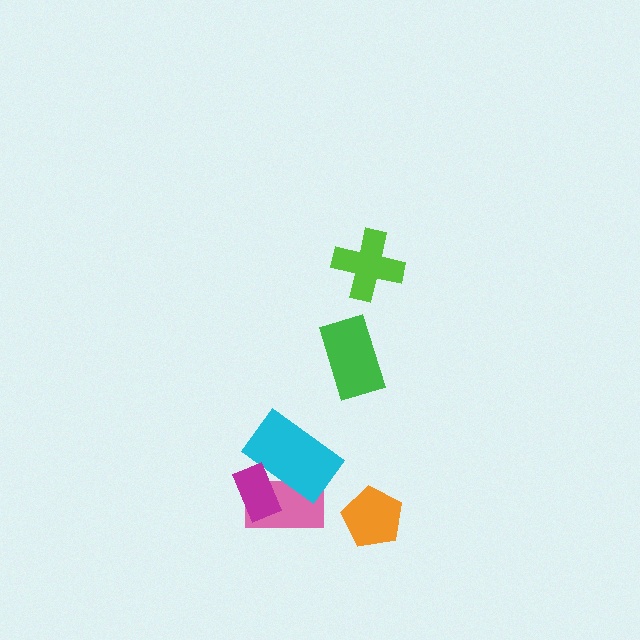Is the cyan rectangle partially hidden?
Yes, it is partially covered by another shape.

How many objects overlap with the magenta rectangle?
2 objects overlap with the magenta rectangle.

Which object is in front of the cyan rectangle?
The magenta rectangle is in front of the cyan rectangle.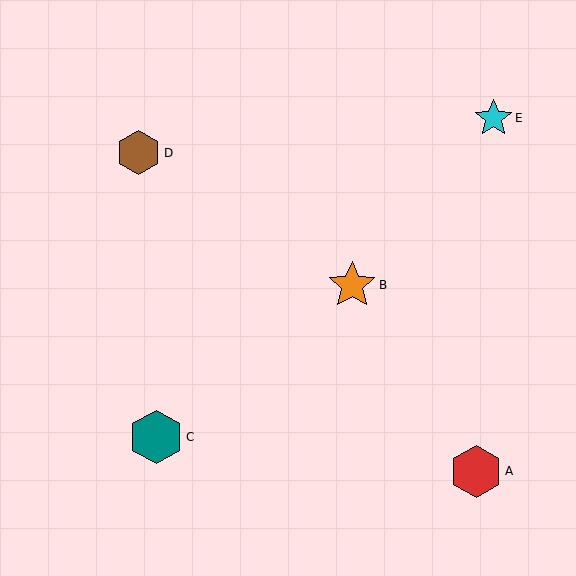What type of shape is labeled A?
Shape A is a red hexagon.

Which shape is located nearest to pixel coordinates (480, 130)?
The cyan star (labeled E) at (494, 118) is nearest to that location.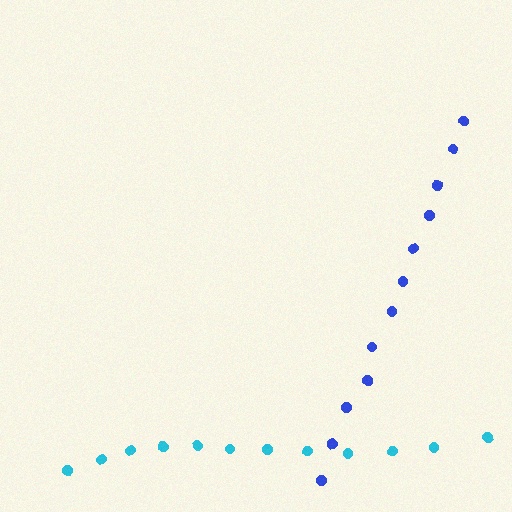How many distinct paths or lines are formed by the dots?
There are 2 distinct paths.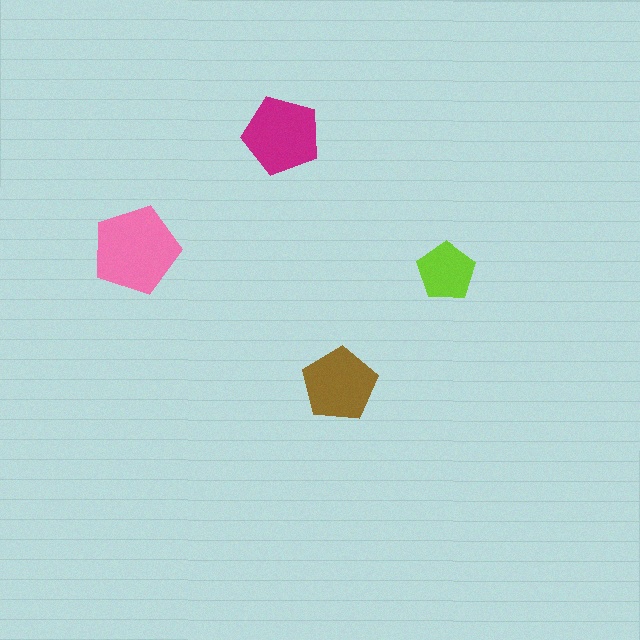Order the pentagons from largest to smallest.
the pink one, the magenta one, the brown one, the lime one.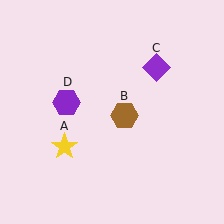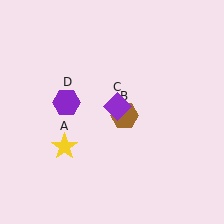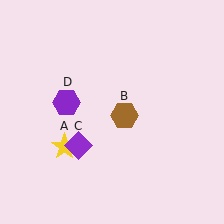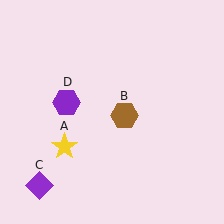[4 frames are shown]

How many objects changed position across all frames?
1 object changed position: purple diamond (object C).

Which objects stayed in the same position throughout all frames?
Yellow star (object A) and brown hexagon (object B) and purple hexagon (object D) remained stationary.